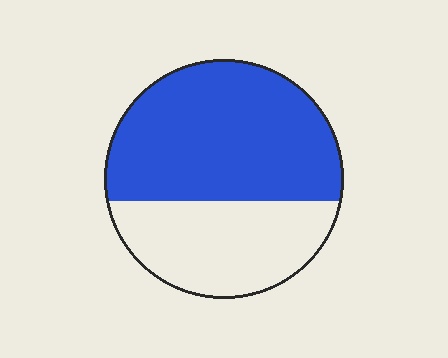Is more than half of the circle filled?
Yes.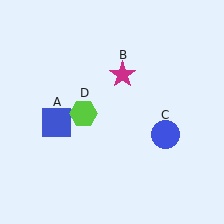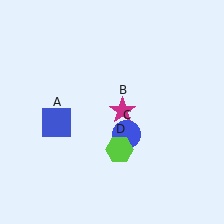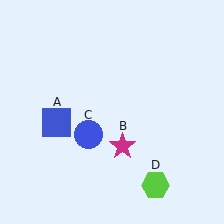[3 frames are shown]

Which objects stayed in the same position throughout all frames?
Blue square (object A) remained stationary.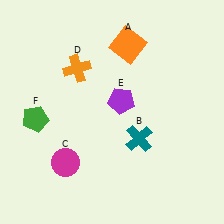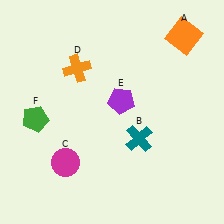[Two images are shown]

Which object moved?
The orange square (A) moved right.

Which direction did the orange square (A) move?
The orange square (A) moved right.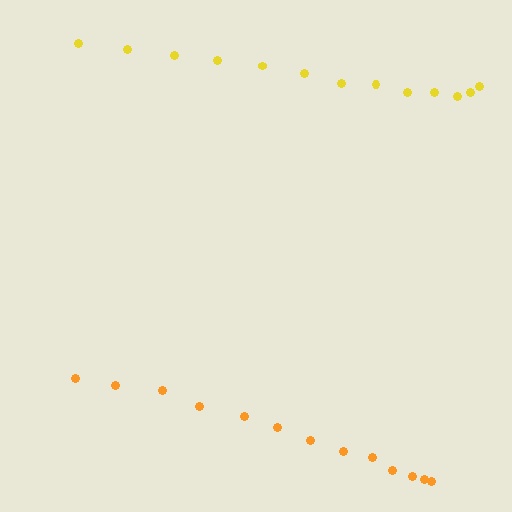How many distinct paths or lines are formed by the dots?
There are 2 distinct paths.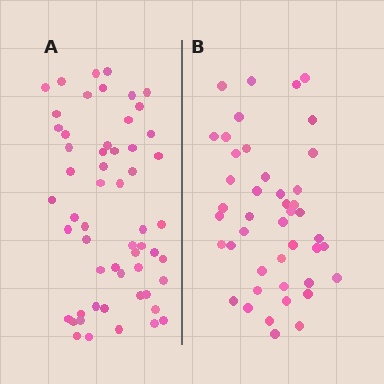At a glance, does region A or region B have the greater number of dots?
Region A (the left region) has more dots.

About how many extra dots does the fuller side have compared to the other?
Region A has roughly 12 or so more dots than region B.